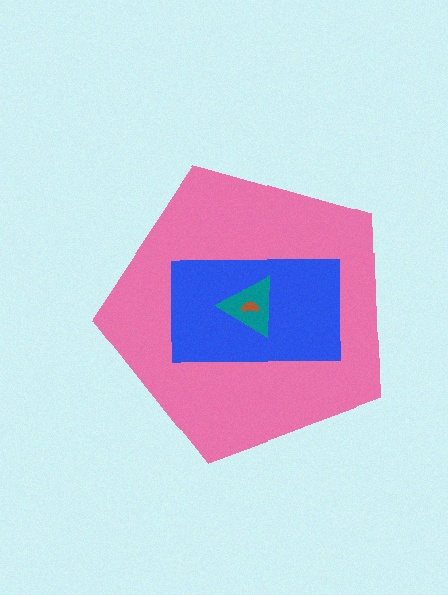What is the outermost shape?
The pink pentagon.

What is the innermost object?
The brown semicircle.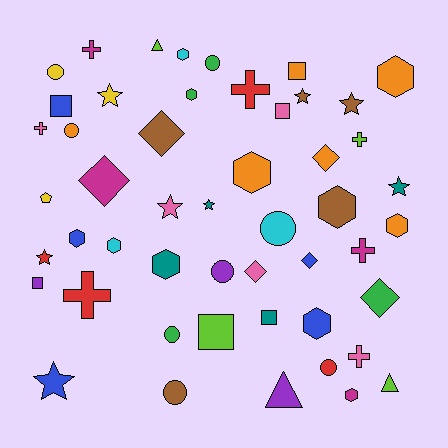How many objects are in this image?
There are 50 objects.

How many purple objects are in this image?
There are 3 purple objects.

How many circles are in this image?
There are 8 circles.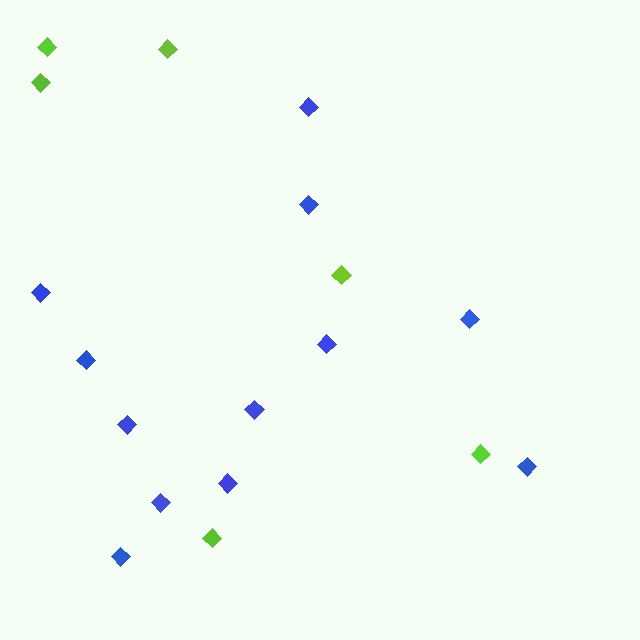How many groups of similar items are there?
There are 2 groups: one group of lime diamonds (6) and one group of blue diamonds (12).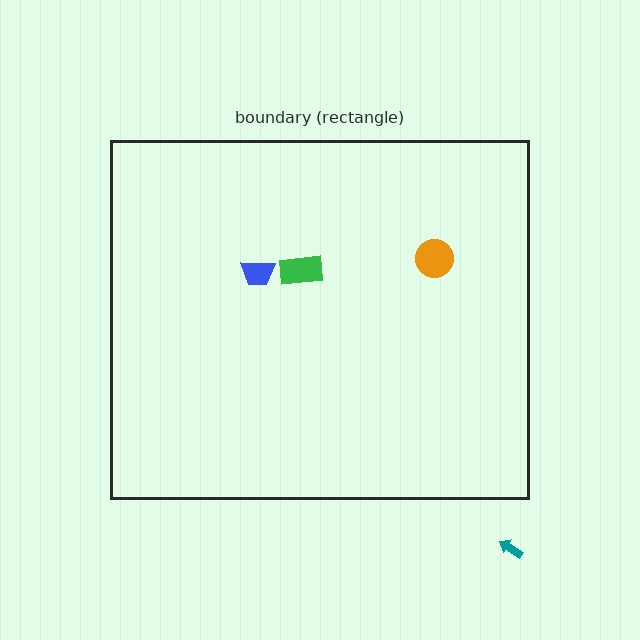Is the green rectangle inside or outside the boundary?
Inside.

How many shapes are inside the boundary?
3 inside, 1 outside.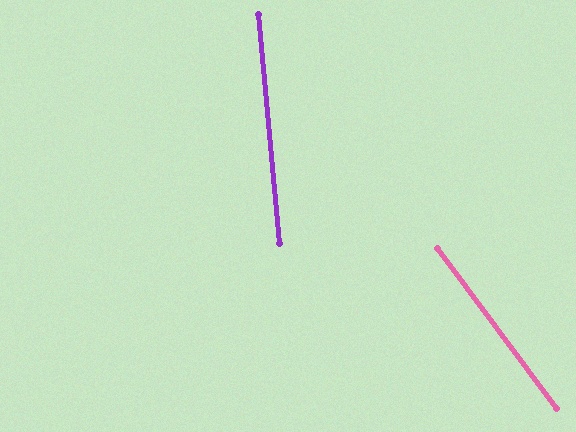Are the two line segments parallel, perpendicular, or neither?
Neither parallel nor perpendicular — they differ by about 31°.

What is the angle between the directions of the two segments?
Approximately 31 degrees.